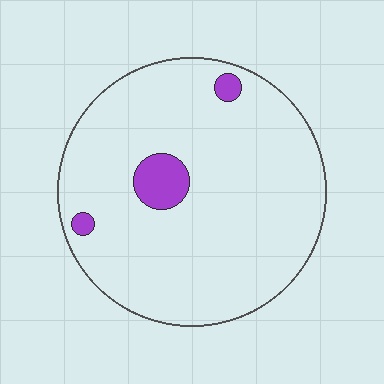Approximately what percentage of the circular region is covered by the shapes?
Approximately 5%.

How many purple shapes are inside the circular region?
3.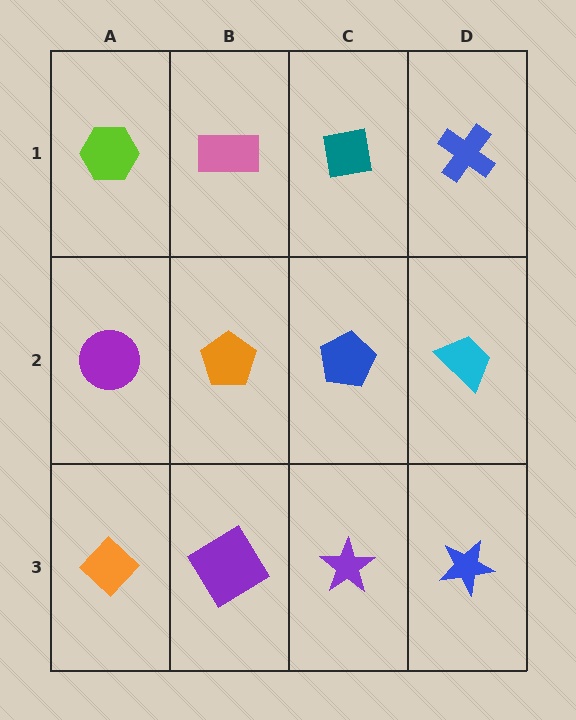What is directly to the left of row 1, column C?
A pink rectangle.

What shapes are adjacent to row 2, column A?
A lime hexagon (row 1, column A), an orange diamond (row 3, column A), an orange pentagon (row 2, column B).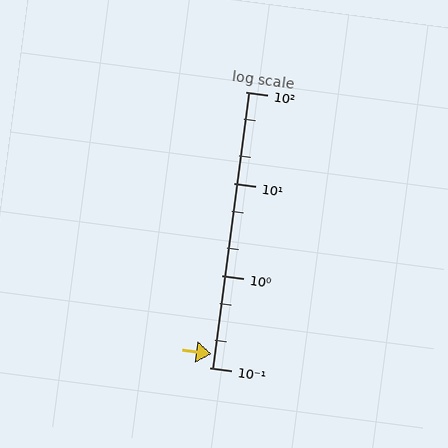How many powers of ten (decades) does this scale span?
The scale spans 3 decades, from 0.1 to 100.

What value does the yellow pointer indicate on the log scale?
The pointer indicates approximately 0.14.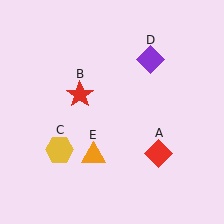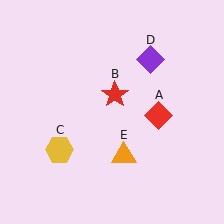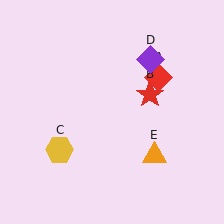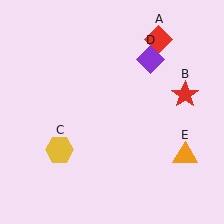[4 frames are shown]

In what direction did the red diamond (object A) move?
The red diamond (object A) moved up.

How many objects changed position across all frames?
3 objects changed position: red diamond (object A), red star (object B), orange triangle (object E).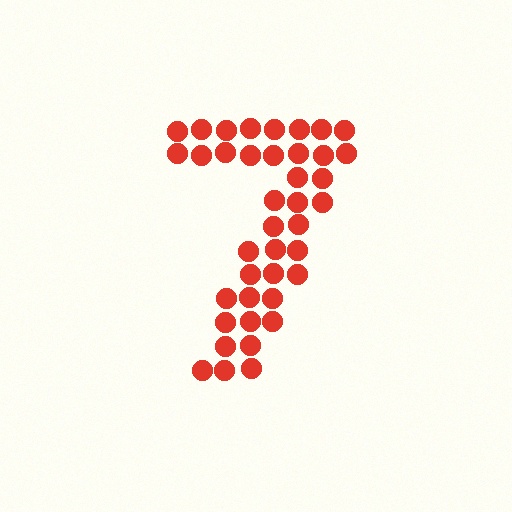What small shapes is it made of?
It is made of small circles.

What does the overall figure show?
The overall figure shows the digit 7.